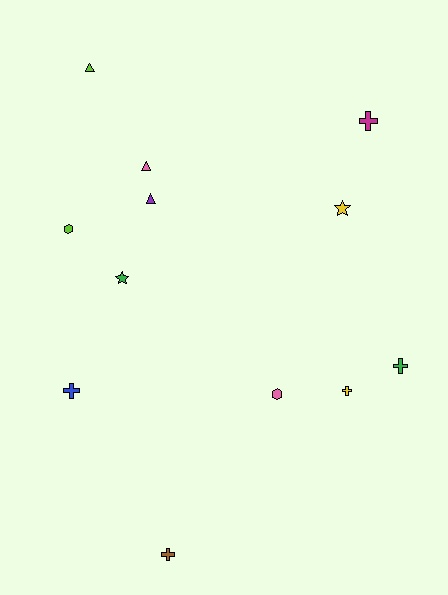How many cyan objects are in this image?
There are no cyan objects.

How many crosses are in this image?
There are 5 crosses.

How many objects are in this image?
There are 12 objects.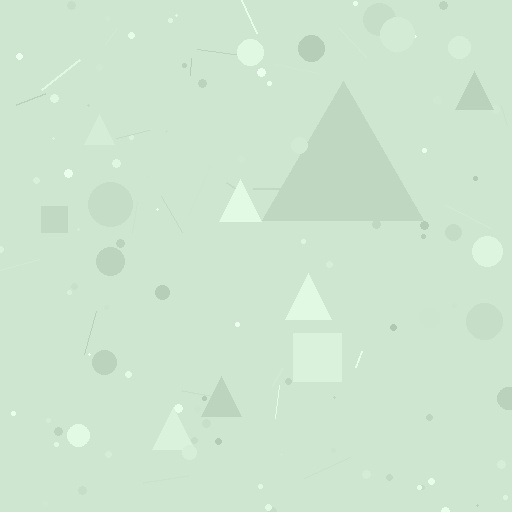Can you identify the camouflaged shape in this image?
The camouflaged shape is a triangle.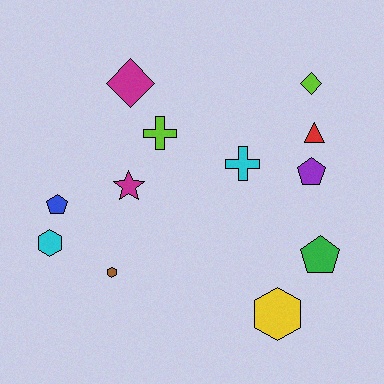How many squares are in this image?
There are no squares.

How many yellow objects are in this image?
There is 1 yellow object.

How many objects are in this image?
There are 12 objects.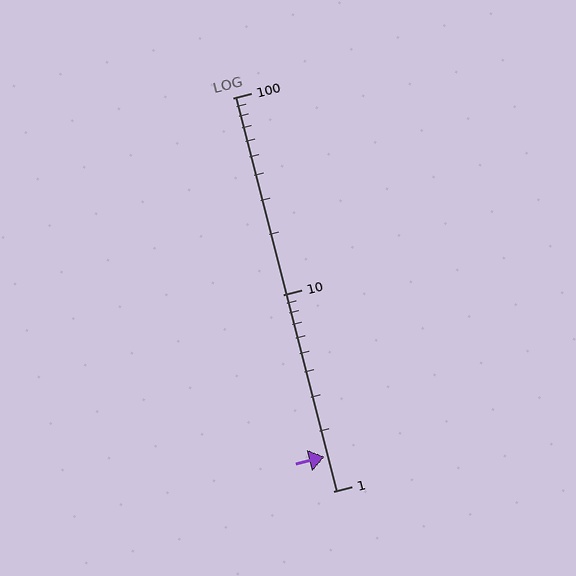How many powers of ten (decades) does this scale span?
The scale spans 2 decades, from 1 to 100.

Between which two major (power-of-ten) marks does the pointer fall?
The pointer is between 1 and 10.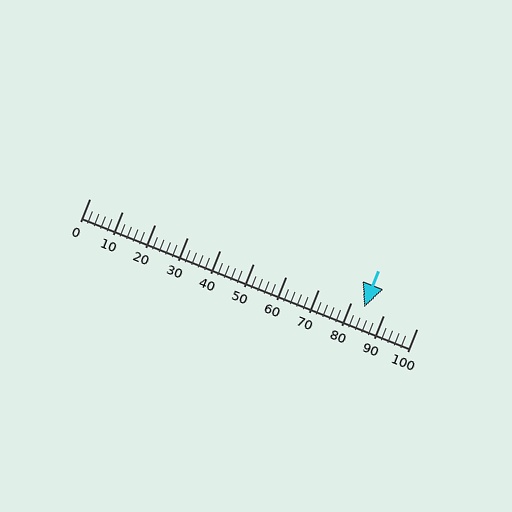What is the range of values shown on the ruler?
The ruler shows values from 0 to 100.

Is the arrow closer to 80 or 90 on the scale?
The arrow is closer to 80.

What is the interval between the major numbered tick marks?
The major tick marks are spaced 10 units apart.